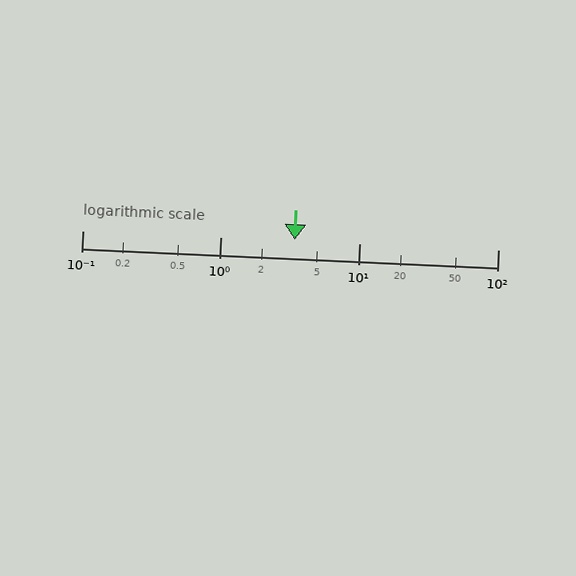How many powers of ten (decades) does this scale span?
The scale spans 3 decades, from 0.1 to 100.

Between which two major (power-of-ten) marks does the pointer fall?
The pointer is between 1 and 10.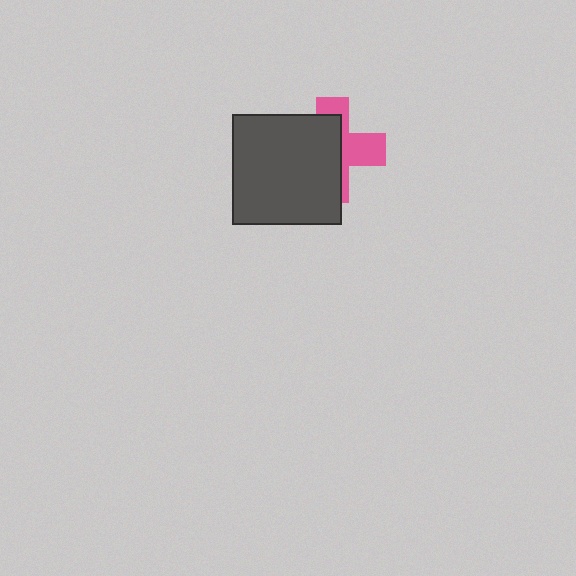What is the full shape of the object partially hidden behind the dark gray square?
The partially hidden object is a pink cross.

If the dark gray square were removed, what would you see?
You would see the complete pink cross.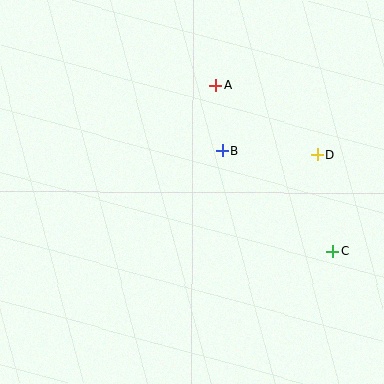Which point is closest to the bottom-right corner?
Point C is closest to the bottom-right corner.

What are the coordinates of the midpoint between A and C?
The midpoint between A and C is at (274, 168).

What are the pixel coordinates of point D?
Point D is at (317, 155).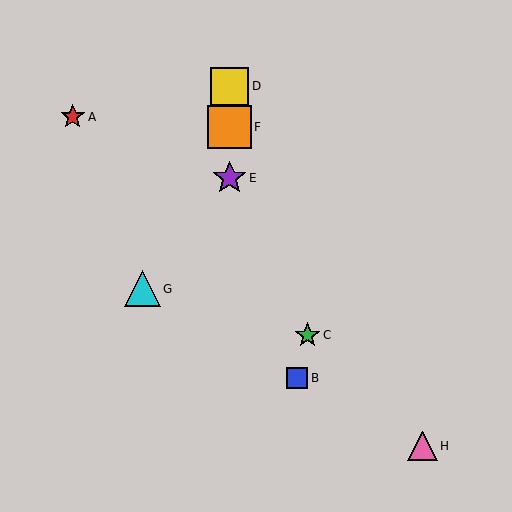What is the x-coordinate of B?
Object B is at x≈297.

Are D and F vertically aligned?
Yes, both are at x≈230.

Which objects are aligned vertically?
Objects D, E, F are aligned vertically.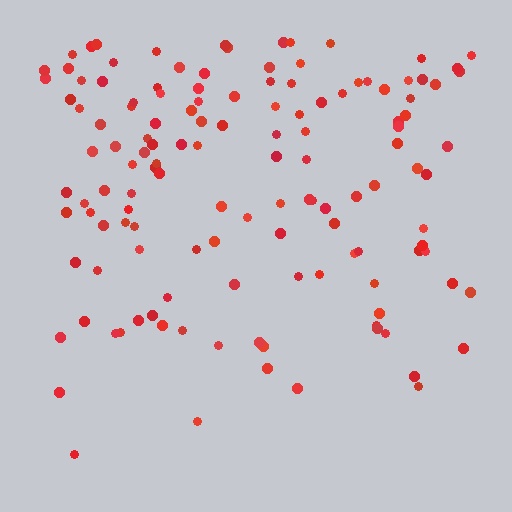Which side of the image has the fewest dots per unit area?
The bottom.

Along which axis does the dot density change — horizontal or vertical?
Vertical.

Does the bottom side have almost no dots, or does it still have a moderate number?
Still a moderate number, just noticeably fewer than the top.